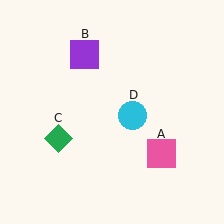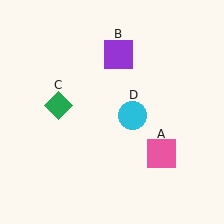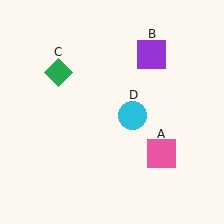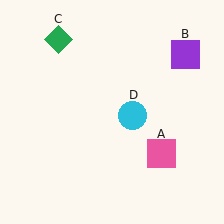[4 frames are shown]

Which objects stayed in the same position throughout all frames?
Pink square (object A) and cyan circle (object D) remained stationary.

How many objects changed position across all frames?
2 objects changed position: purple square (object B), green diamond (object C).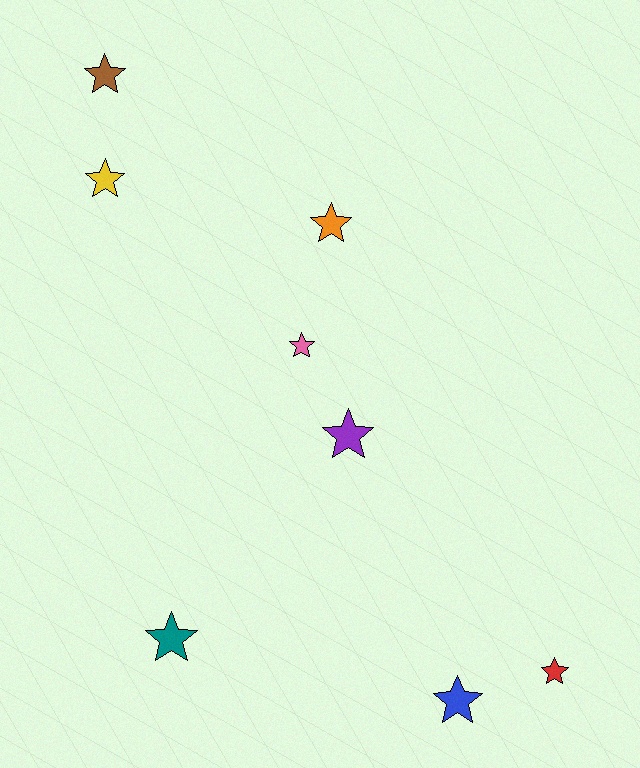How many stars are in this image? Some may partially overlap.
There are 8 stars.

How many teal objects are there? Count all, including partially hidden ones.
There is 1 teal object.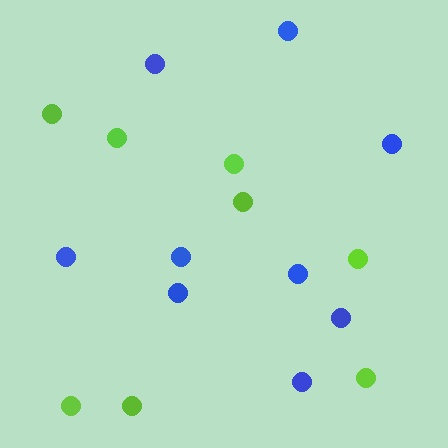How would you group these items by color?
There are 2 groups: one group of blue circles (9) and one group of lime circles (8).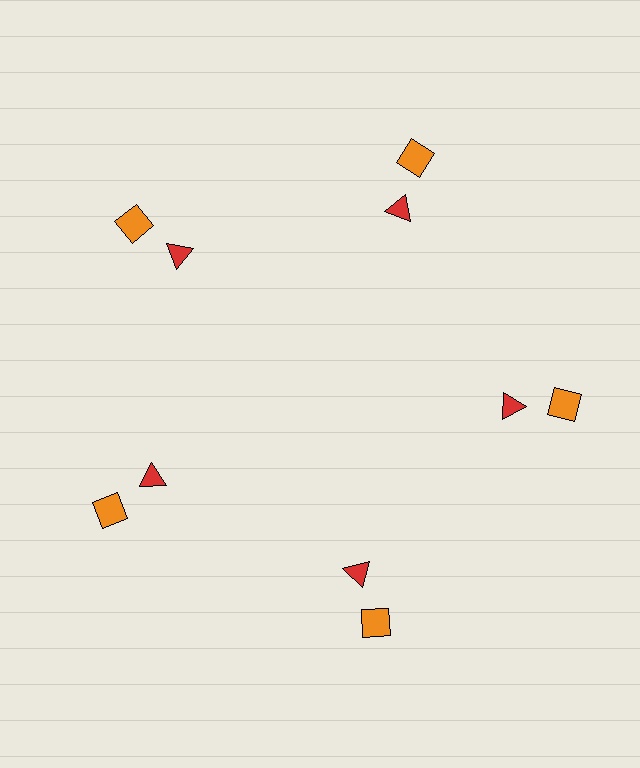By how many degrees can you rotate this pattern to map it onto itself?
The pattern maps onto itself every 72 degrees of rotation.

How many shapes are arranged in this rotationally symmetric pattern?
There are 10 shapes, arranged in 5 groups of 2.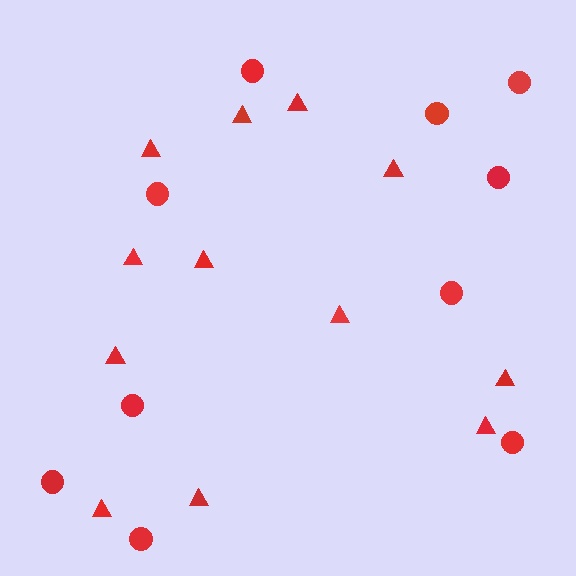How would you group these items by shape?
There are 2 groups: one group of circles (10) and one group of triangles (12).